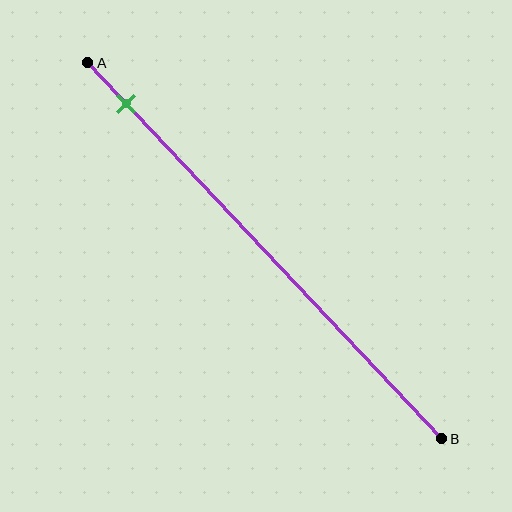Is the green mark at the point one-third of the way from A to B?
No, the mark is at about 10% from A, not at the 33% one-third point.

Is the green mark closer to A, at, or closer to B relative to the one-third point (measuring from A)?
The green mark is closer to point A than the one-third point of segment AB.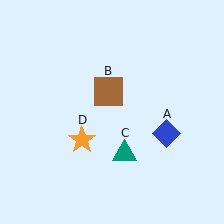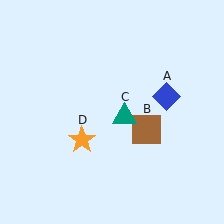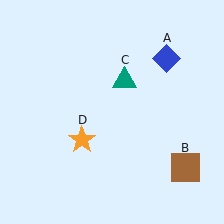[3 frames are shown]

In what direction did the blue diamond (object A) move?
The blue diamond (object A) moved up.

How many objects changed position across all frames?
3 objects changed position: blue diamond (object A), brown square (object B), teal triangle (object C).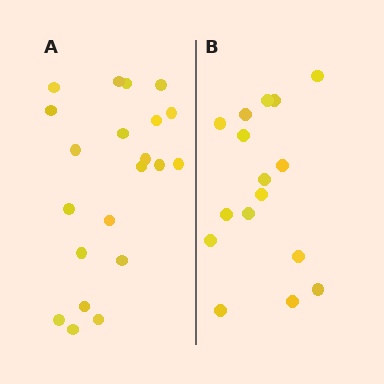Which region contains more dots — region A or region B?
Region A (the left region) has more dots.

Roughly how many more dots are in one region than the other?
Region A has about 5 more dots than region B.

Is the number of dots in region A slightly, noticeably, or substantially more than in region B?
Region A has noticeably more, but not dramatically so. The ratio is roughly 1.3 to 1.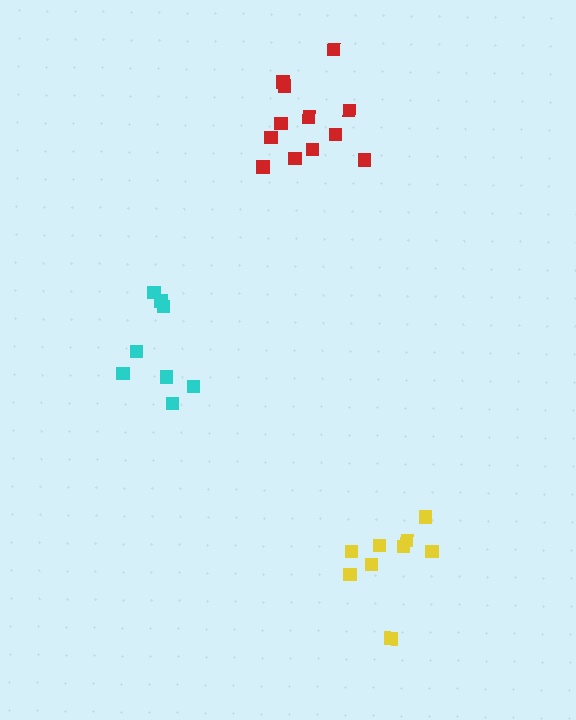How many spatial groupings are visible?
There are 3 spatial groupings.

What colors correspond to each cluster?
The clusters are colored: cyan, yellow, red.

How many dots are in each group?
Group 1: 8 dots, Group 2: 9 dots, Group 3: 12 dots (29 total).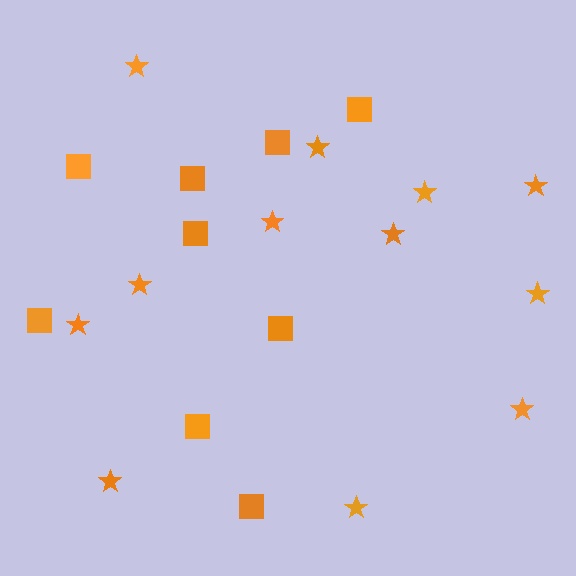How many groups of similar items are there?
There are 2 groups: one group of squares (9) and one group of stars (12).